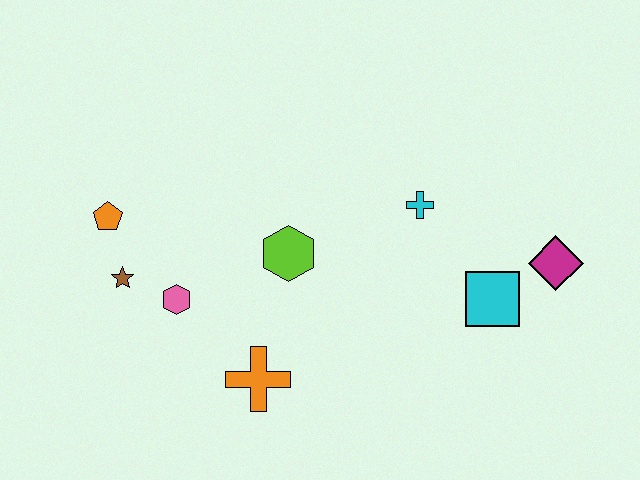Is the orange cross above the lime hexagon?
No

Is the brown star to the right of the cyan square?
No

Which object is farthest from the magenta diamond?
The orange pentagon is farthest from the magenta diamond.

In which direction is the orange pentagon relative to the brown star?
The orange pentagon is above the brown star.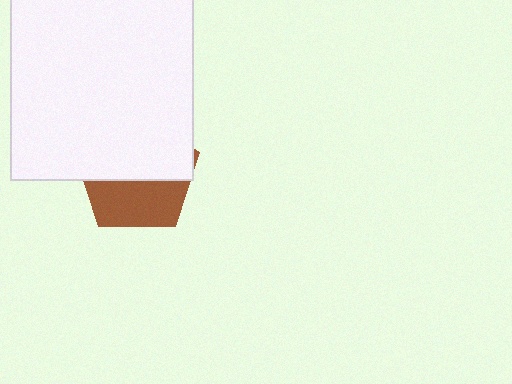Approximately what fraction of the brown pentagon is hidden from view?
Roughly 59% of the brown pentagon is hidden behind the white square.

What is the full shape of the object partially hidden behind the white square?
The partially hidden object is a brown pentagon.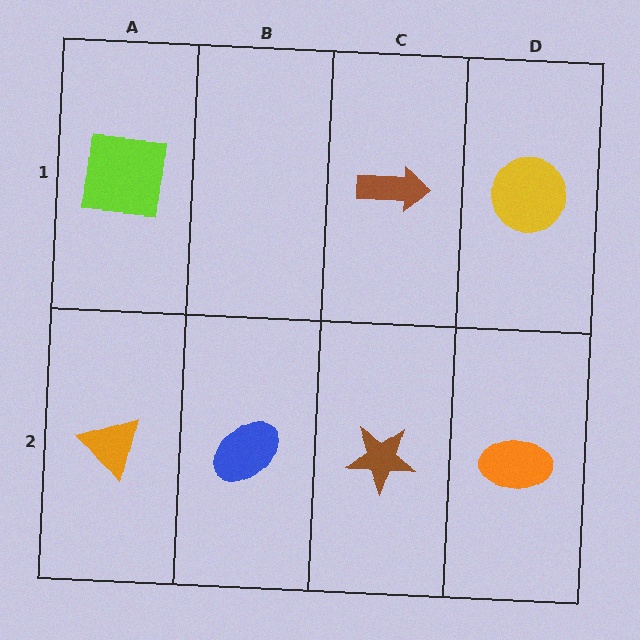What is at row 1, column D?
A yellow circle.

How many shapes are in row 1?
3 shapes.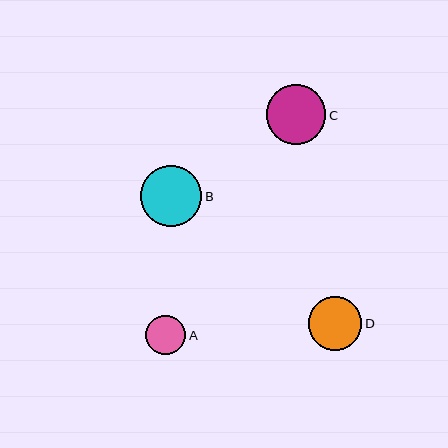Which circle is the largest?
Circle B is the largest with a size of approximately 61 pixels.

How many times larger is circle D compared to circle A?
Circle D is approximately 1.4 times the size of circle A.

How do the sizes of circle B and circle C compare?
Circle B and circle C are approximately the same size.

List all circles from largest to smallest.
From largest to smallest: B, C, D, A.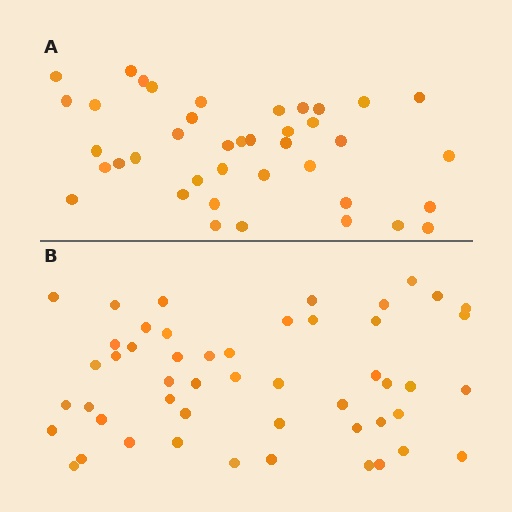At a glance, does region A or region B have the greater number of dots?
Region B (the bottom region) has more dots.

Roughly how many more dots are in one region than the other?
Region B has roughly 10 or so more dots than region A.